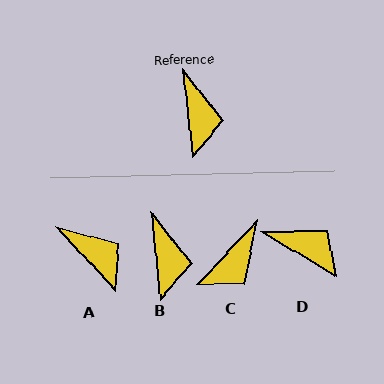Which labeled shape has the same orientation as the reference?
B.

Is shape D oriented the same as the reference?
No, it is off by about 53 degrees.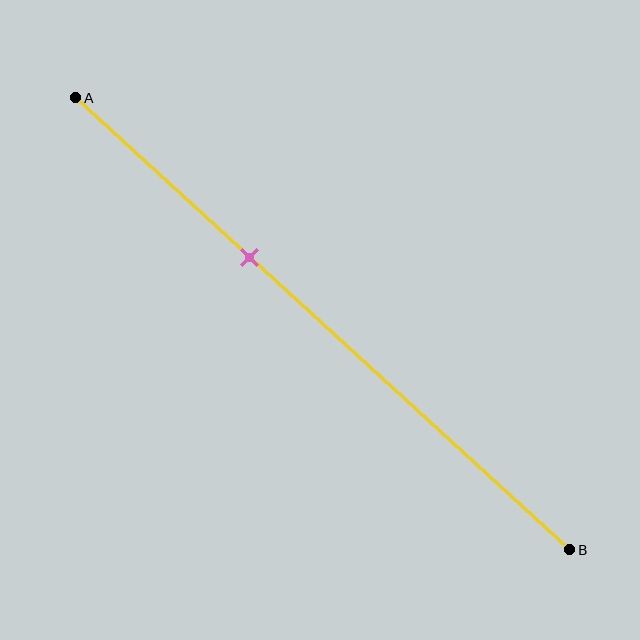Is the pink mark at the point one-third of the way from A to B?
Yes, the mark is approximately at the one-third point.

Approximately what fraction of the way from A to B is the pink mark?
The pink mark is approximately 35% of the way from A to B.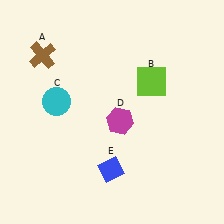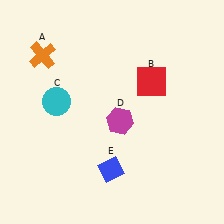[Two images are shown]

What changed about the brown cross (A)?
In Image 1, A is brown. In Image 2, it changed to orange.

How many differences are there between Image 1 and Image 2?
There are 2 differences between the two images.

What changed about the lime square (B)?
In Image 1, B is lime. In Image 2, it changed to red.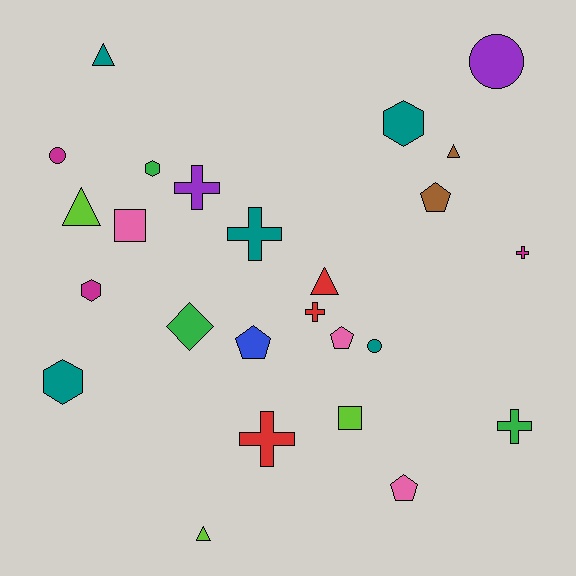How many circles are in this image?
There are 3 circles.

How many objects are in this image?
There are 25 objects.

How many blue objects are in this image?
There is 1 blue object.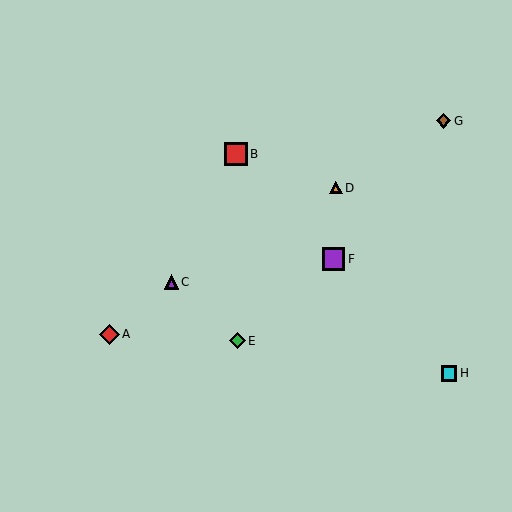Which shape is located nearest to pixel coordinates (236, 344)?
The green diamond (labeled E) at (237, 341) is nearest to that location.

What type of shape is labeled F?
Shape F is a purple square.